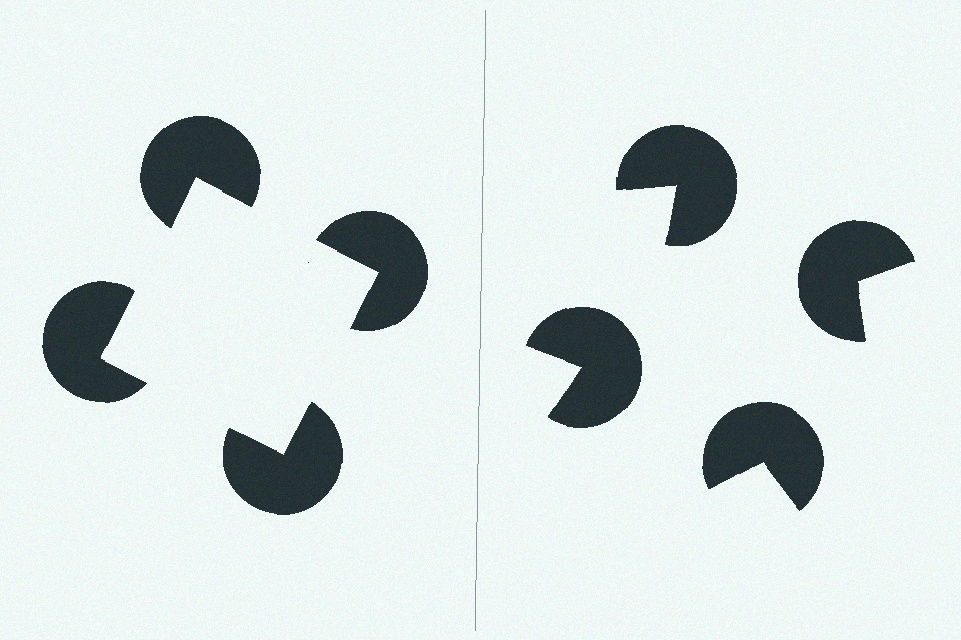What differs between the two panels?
The pac-man discs are positioned identically on both sides; only the wedge orientations differ. On the left they align to a square; on the right they are misaligned.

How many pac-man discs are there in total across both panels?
8 — 4 on each side.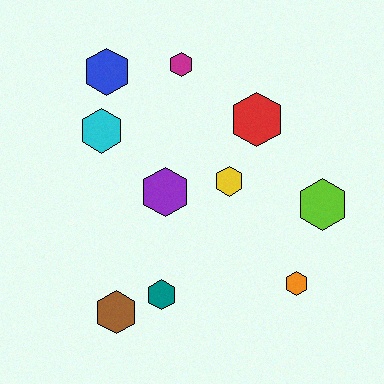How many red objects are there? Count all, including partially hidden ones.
There is 1 red object.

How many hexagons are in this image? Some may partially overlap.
There are 10 hexagons.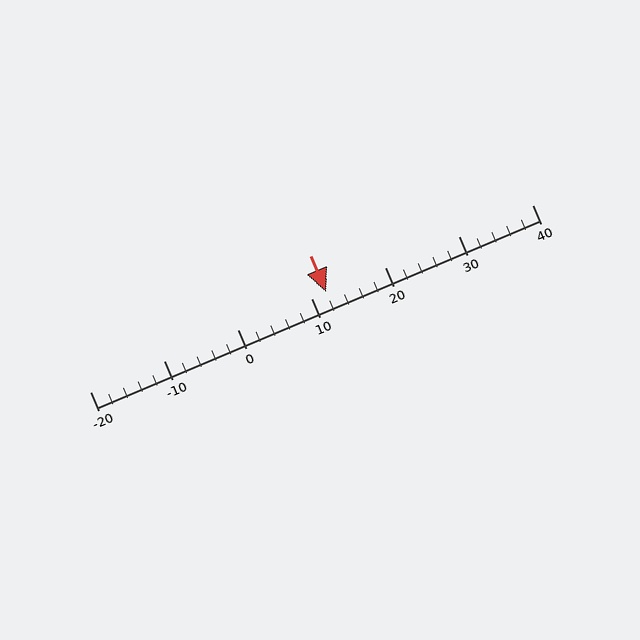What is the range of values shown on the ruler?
The ruler shows values from -20 to 40.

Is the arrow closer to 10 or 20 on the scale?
The arrow is closer to 10.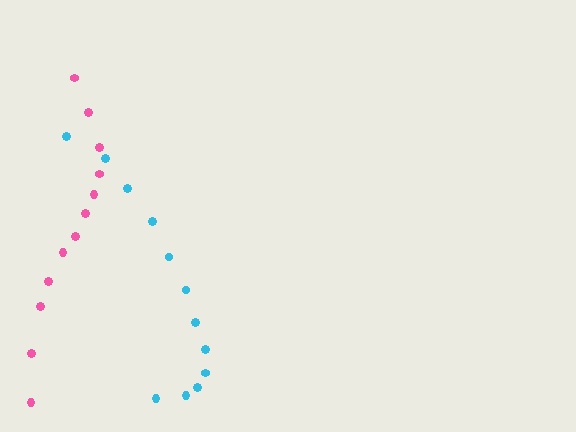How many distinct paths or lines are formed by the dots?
There are 2 distinct paths.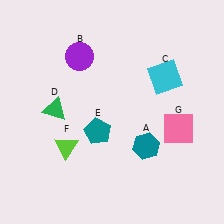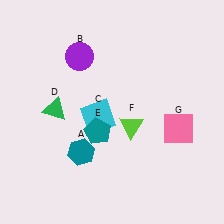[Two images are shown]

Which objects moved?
The objects that moved are: the teal hexagon (A), the cyan square (C), the lime triangle (F).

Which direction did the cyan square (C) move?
The cyan square (C) moved left.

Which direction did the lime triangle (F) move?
The lime triangle (F) moved right.